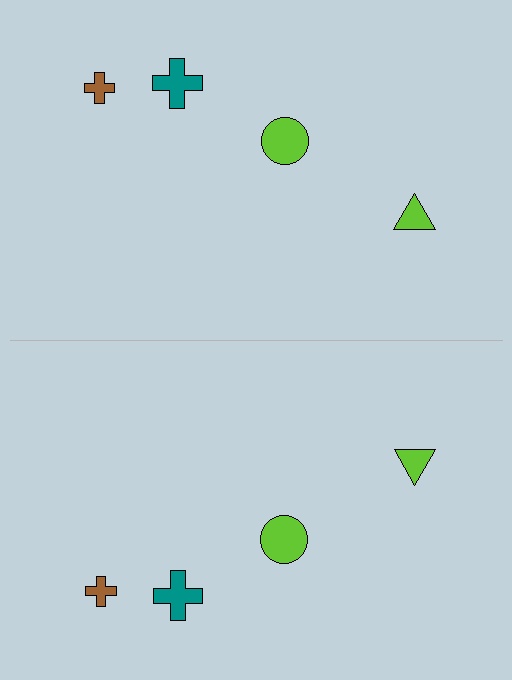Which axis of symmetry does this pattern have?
The pattern has a horizontal axis of symmetry running through the center of the image.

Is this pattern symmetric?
Yes, this pattern has bilateral (reflection) symmetry.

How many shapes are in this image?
There are 8 shapes in this image.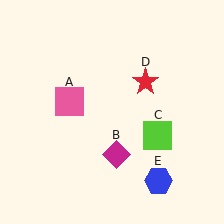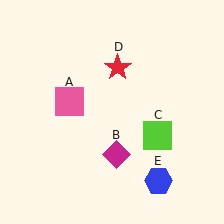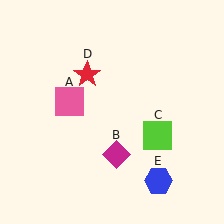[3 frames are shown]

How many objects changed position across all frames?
1 object changed position: red star (object D).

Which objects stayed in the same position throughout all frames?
Pink square (object A) and magenta diamond (object B) and lime square (object C) and blue hexagon (object E) remained stationary.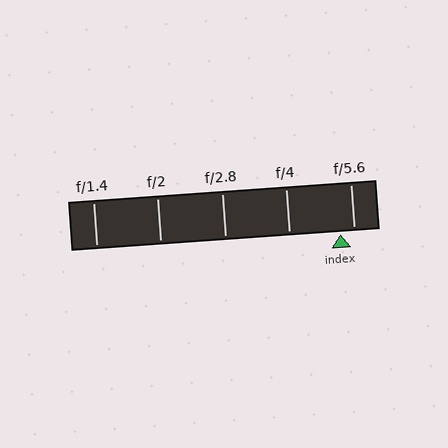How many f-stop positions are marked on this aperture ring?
There are 5 f-stop positions marked.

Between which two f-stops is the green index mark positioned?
The index mark is between f/4 and f/5.6.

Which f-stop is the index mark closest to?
The index mark is closest to f/5.6.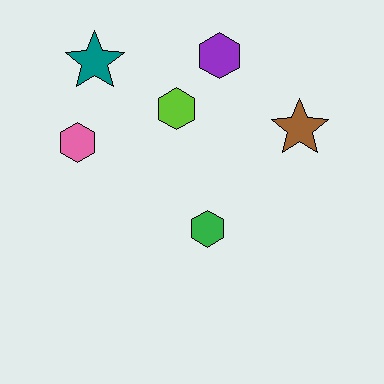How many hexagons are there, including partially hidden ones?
There are 4 hexagons.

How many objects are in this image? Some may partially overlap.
There are 6 objects.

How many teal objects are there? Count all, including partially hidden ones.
There is 1 teal object.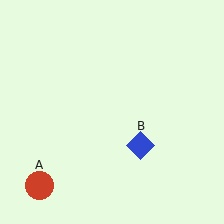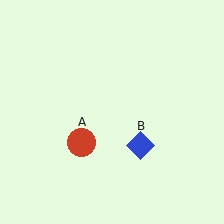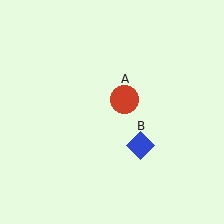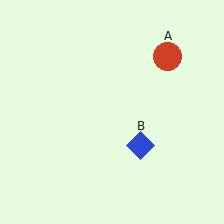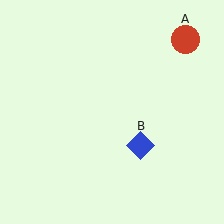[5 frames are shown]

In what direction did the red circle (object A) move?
The red circle (object A) moved up and to the right.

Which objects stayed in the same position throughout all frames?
Blue diamond (object B) remained stationary.